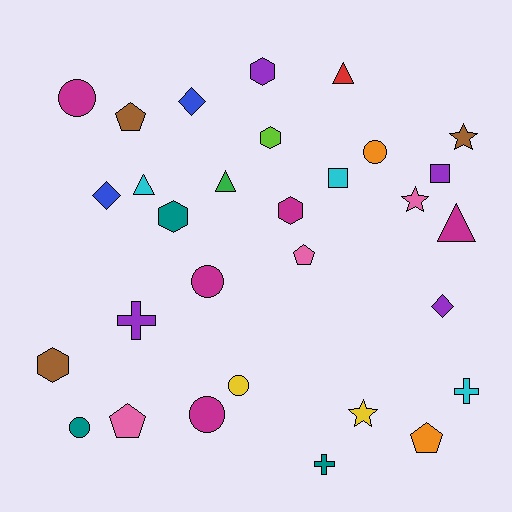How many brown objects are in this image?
There are 3 brown objects.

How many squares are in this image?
There are 2 squares.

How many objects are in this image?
There are 30 objects.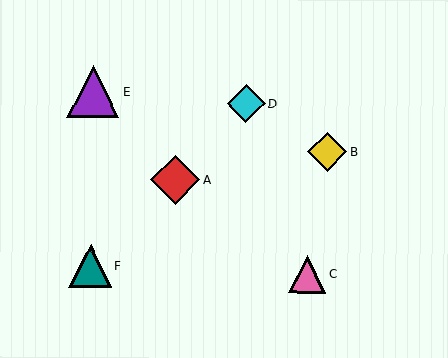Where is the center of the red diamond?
The center of the red diamond is at (175, 180).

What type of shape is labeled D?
Shape D is a cyan diamond.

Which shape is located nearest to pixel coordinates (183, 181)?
The red diamond (labeled A) at (175, 180) is nearest to that location.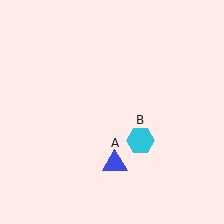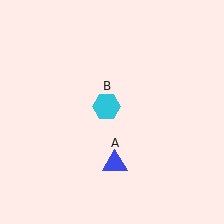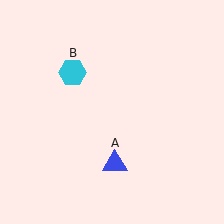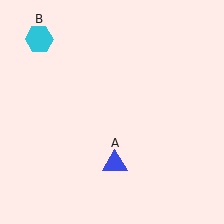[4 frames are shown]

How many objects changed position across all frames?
1 object changed position: cyan hexagon (object B).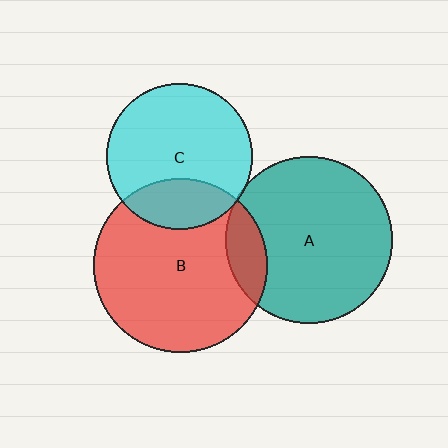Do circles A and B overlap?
Yes.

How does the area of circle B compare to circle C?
Approximately 1.4 times.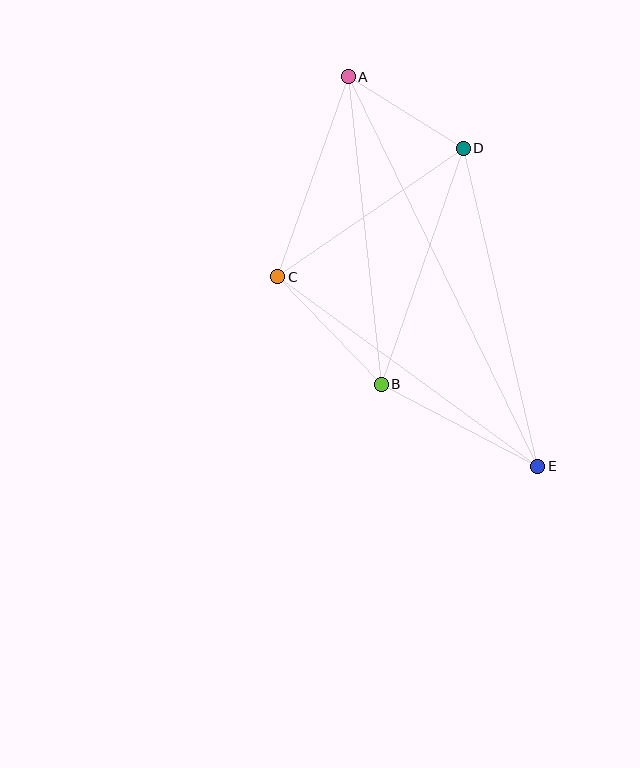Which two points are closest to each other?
Points A and D are closest to each other.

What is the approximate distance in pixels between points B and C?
The distance between B and C is approximately 149 pixels.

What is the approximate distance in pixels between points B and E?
The distance between B and E is approximately 176 pixels.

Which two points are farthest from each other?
Points A and E are farthest from each other.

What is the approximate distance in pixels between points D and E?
The distance between D and E is approximately 326 pixels.